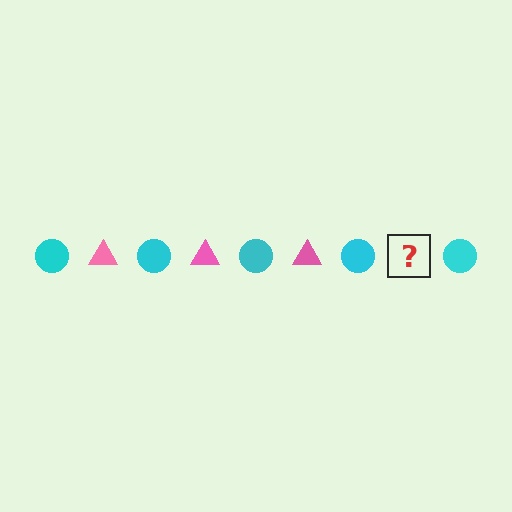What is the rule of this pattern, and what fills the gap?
The rule is that the pattern alternates between cyan circle and pink triangle. The gap should be filled with a pink triangle.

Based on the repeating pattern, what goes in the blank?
The blank should be a pink triangle.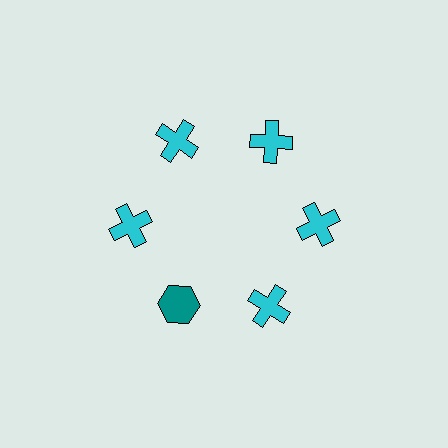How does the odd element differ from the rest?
It differs in both color (teal instead of cyan) and shape (hexagon instead of cross).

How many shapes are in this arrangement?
There are 6 shapes arranged in a ring pattern.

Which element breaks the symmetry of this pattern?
The teal hexagon at roughly the 7 o'clock position breaks the symmetry. All other shapes are cyan crosses.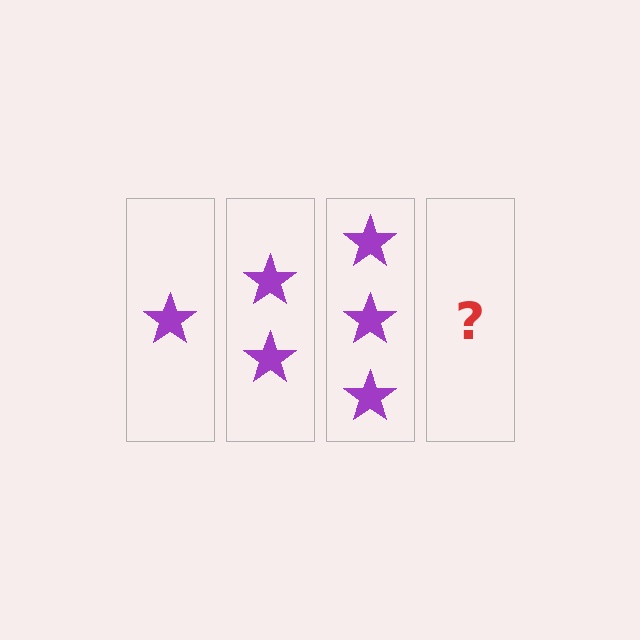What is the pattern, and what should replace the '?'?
The pattern is that each step adds one more star. The '?' should be 4 stars.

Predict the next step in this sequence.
The next step is 4 stars.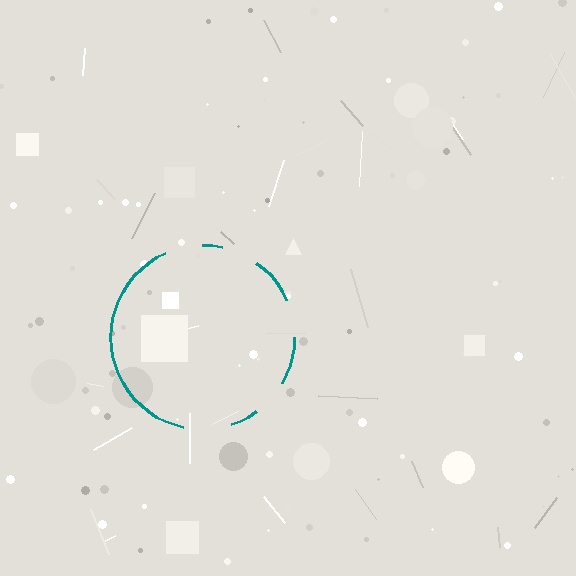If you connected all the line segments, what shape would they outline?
They would outline a circle.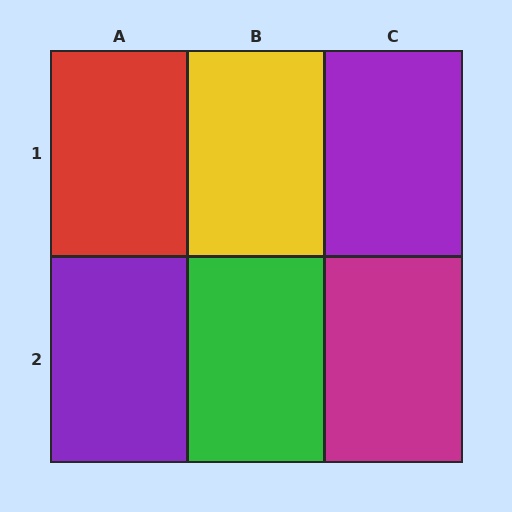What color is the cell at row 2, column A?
Purple.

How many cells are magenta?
1 cell is magenta.